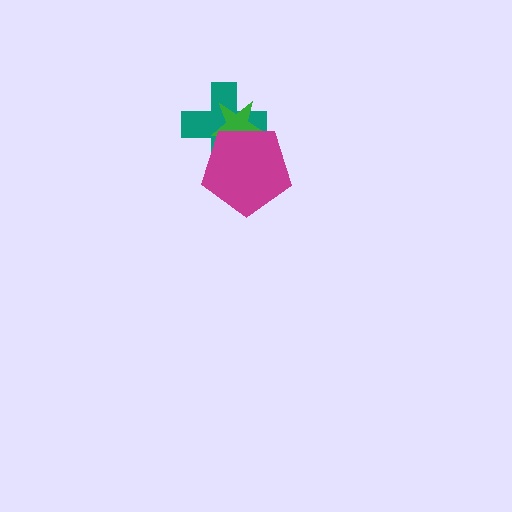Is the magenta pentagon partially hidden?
No, no other shape covers it.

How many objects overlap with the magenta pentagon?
2 objects overlap with the magenta pentagon.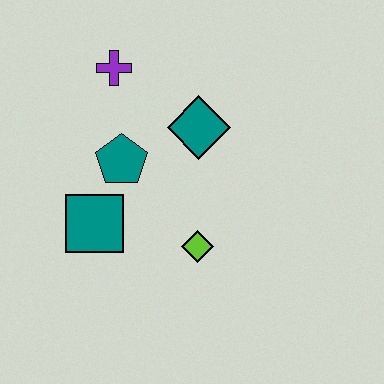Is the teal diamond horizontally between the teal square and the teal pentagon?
No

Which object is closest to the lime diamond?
The teal square is closest to the lime diamond.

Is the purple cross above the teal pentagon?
Yes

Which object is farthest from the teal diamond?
The teal square is farthest from the teal diamond.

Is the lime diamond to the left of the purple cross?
No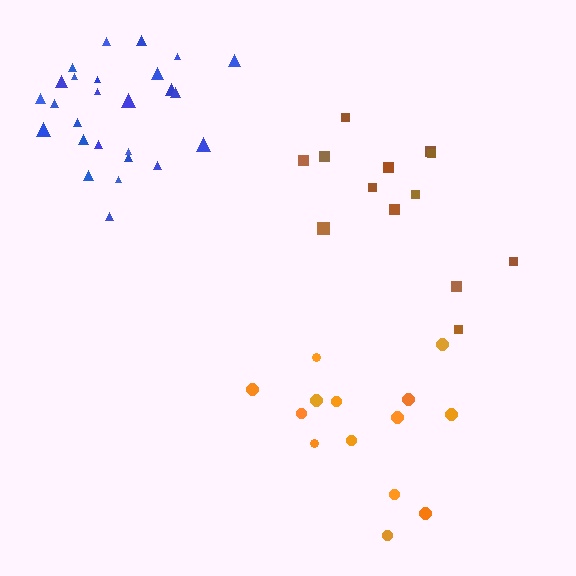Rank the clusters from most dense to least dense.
blue, brown, orange.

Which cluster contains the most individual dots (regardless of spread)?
Blue (26).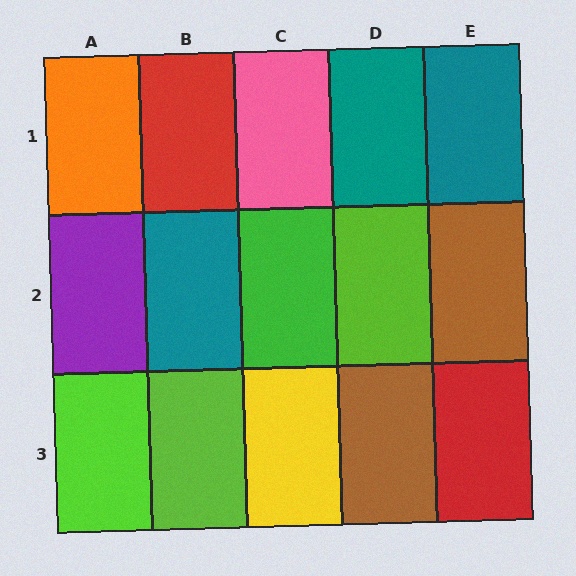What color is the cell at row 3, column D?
Brown.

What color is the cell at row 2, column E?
Brown.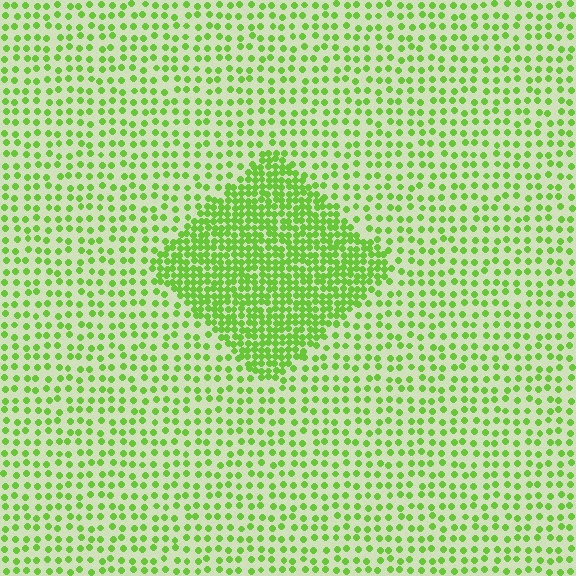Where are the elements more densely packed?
The elements are more densely packed inside the diamond boundary.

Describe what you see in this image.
The image contains small lime elements arranged at two different densities. A diamond-shaped region is visible where the elements are more densely packed than the surrounding area.